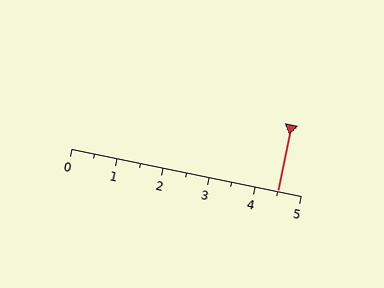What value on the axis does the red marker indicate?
The marker indicates approximately 4.5.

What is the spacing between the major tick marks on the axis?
The major ticks are spaced 1 apart.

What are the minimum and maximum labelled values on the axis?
The axis runs from 0 to 5.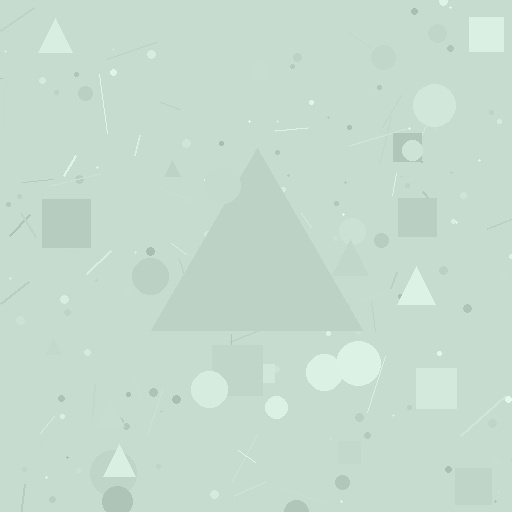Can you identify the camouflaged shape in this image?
The camouflaged shape is a triangle.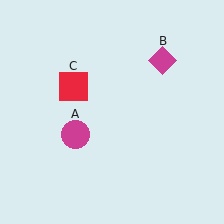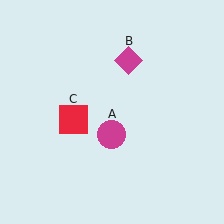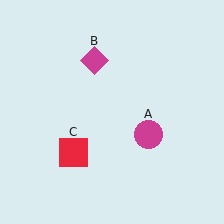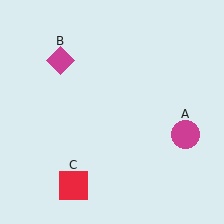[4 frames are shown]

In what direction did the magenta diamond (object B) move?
The magenta diamond (object B) moved left.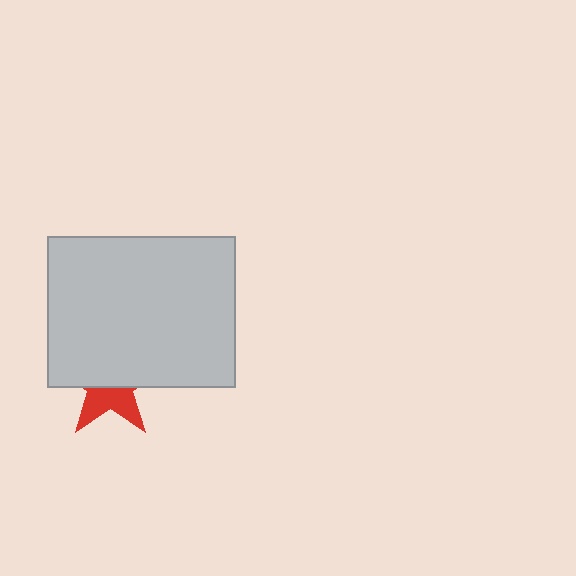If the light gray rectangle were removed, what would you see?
You would see the complete red star.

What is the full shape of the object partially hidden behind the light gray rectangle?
The partially hidden object is a red star.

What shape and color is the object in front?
The object in front is a light gray rectangle.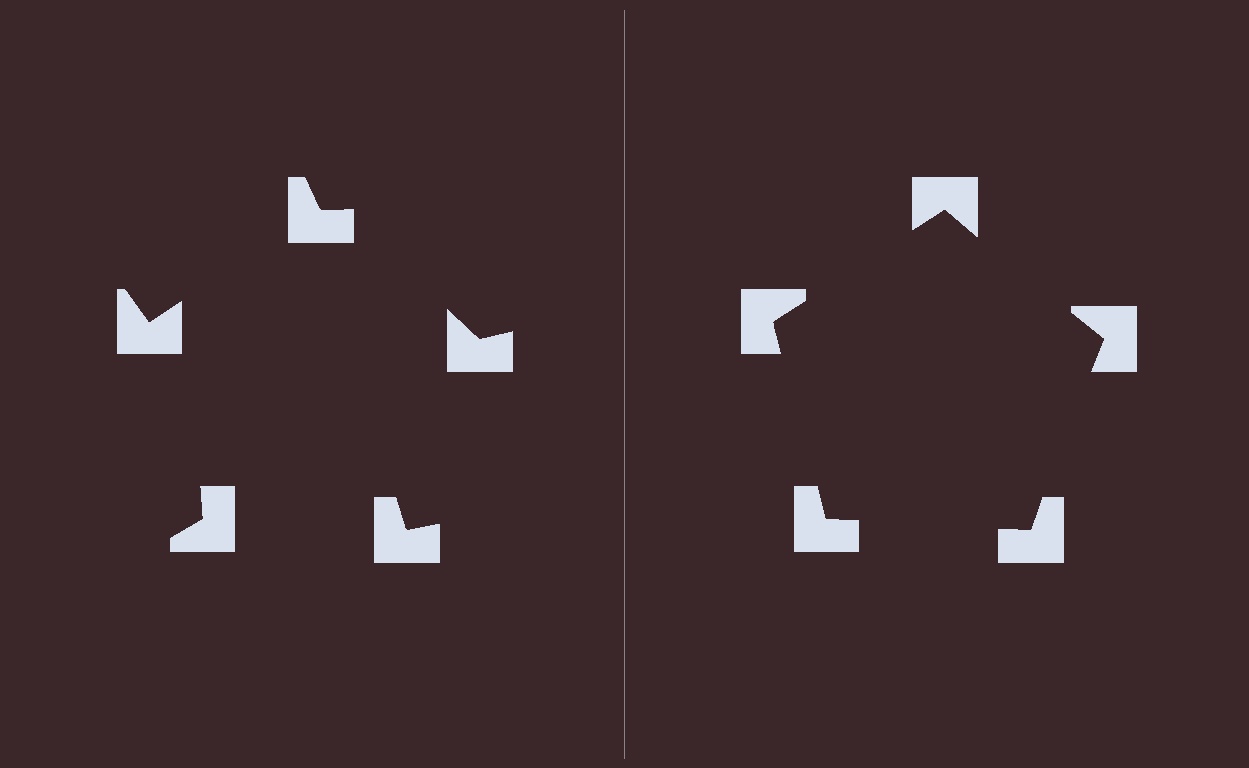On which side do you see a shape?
An illusory pentagon appears on the right side. On the left side the wedge cuts are rotated, so no coherent shape forms.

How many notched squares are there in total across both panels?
10 — 5 on each side.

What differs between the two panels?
The notched squares are positioned identically on both sides; only the wedge orientations differ. On the right they align to a pentagon; on the left they are misaligned.